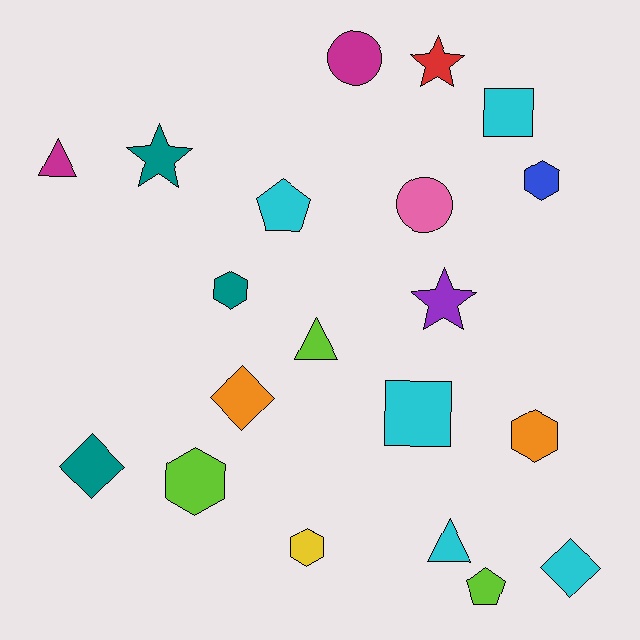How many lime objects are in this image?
There are 3 lime objects.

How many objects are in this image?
There are 20 objects.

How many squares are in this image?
There are 2 squares.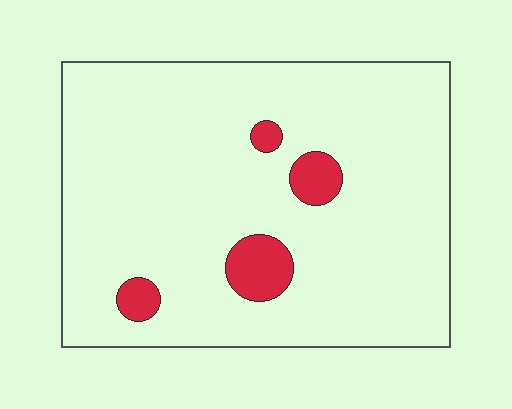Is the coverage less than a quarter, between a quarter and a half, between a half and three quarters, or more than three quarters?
Less than a quarter.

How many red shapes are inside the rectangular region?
4.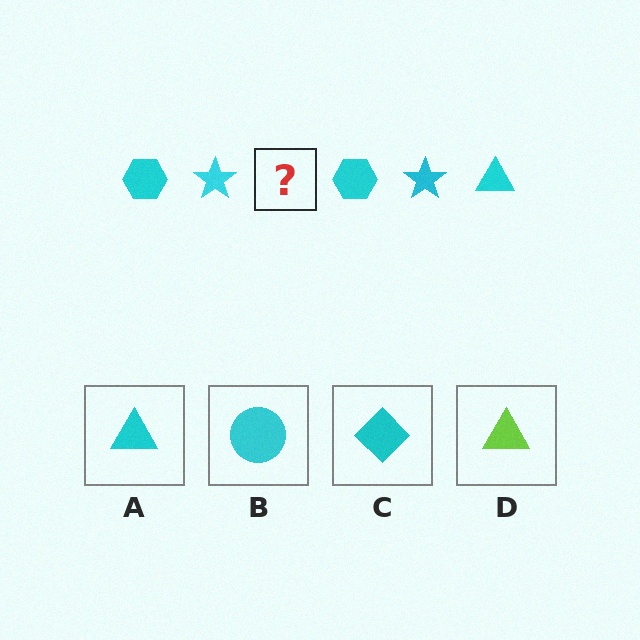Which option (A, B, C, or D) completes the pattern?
A.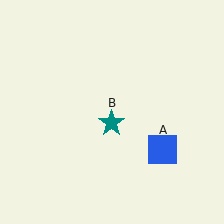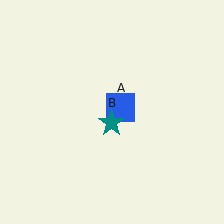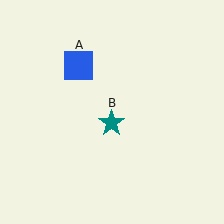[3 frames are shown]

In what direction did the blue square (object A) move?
The blue square (object A) moved up and to the left.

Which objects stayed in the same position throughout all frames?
Teal star (object B) remained stationary.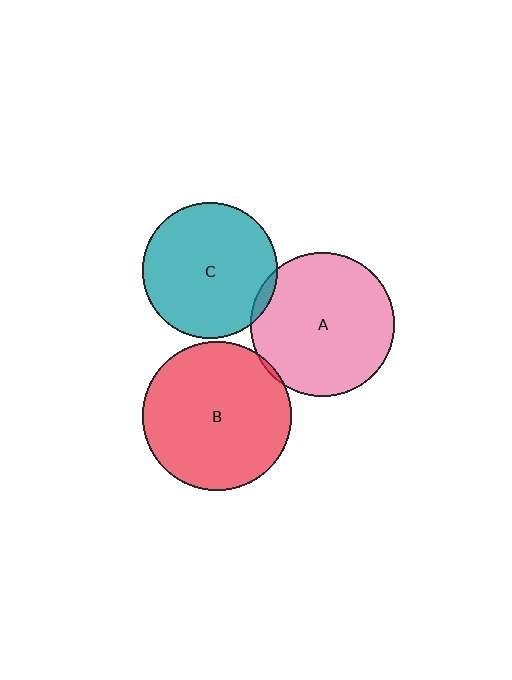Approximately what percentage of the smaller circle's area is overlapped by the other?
Approximately 5%.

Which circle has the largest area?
Circle B (red).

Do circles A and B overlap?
Yes.